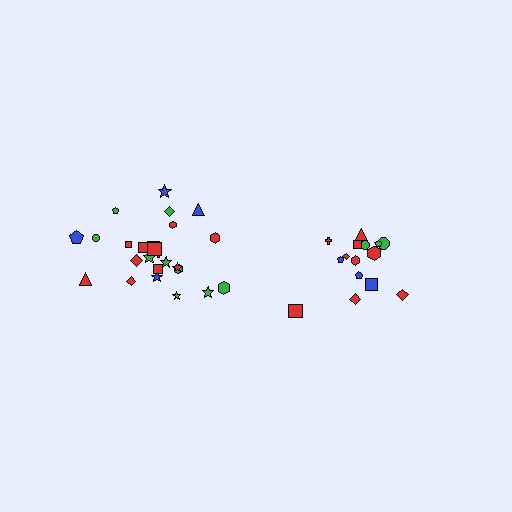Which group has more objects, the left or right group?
The left group.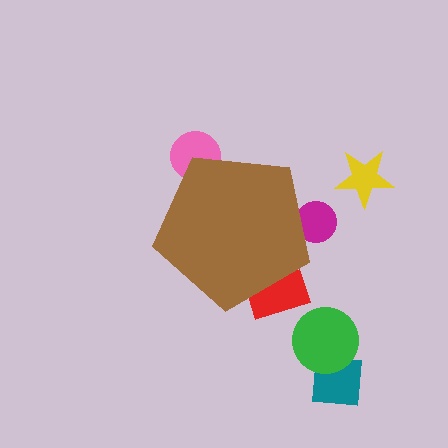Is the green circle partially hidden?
No, the green circle is fully visible.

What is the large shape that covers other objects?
A brown pentagon.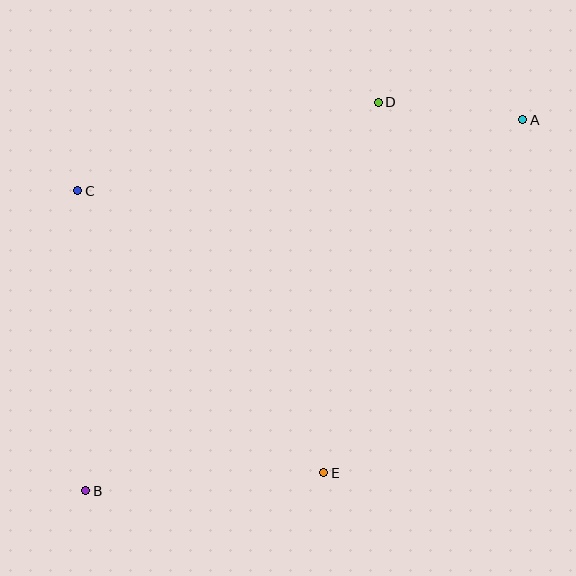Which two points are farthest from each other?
Points A and B are farthest from each other.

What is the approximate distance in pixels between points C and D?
The distance between C and D is approximately 313 pixels.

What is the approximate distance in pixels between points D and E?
The distance between D and E is approximately 375 pixels.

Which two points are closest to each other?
Points A and D are closest to each other.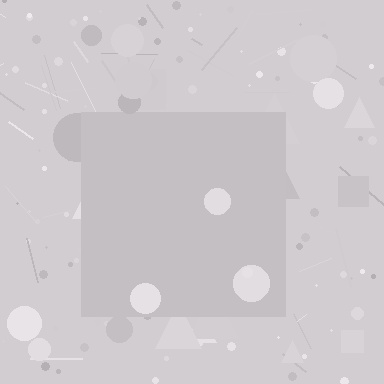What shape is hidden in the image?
A square is hidden in the image.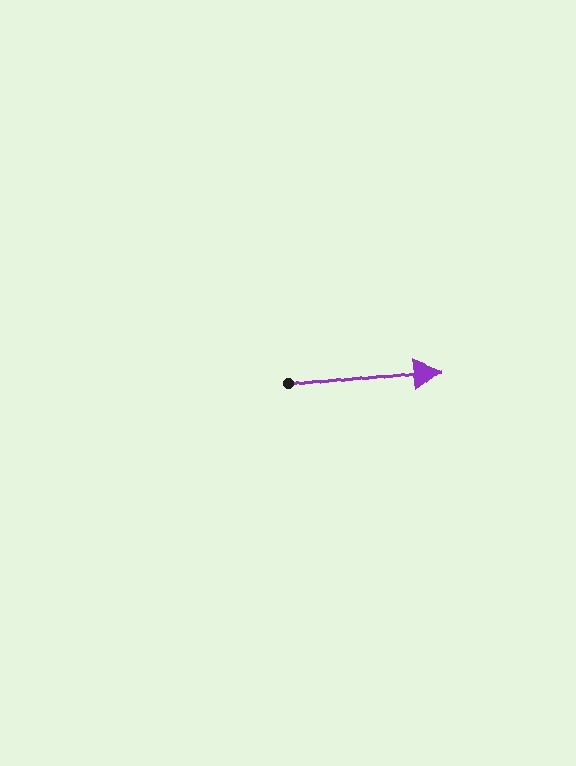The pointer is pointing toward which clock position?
Roughly 3 o'clock.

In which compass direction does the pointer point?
East.